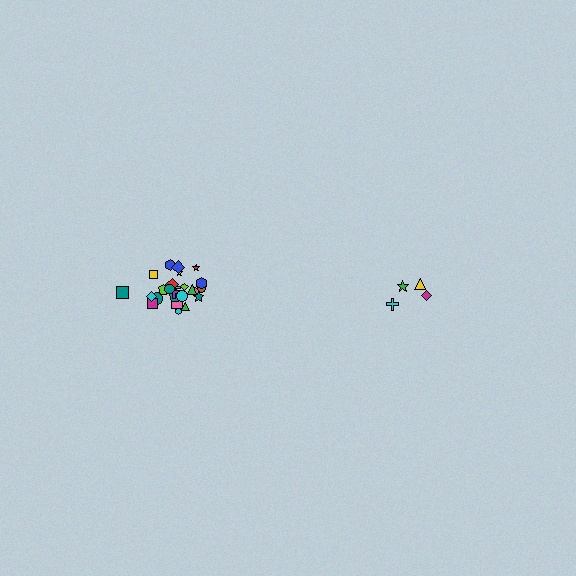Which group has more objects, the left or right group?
The left group.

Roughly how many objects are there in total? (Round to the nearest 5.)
Roughly 30 objects in total.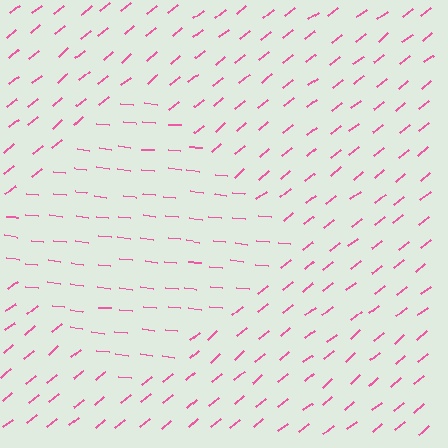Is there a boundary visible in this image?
Yes, there is a texture boundary formed by a change in line orientation.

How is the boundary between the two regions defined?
The boundary is defined purely by a change in line orientation (approximately 45 degrees difference). All lines are the same color and thickness.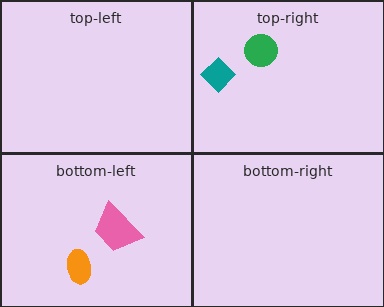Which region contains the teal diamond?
The top-right region.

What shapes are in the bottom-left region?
The orange ellipse, the pink trapezoid.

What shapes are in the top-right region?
The teal diamond, the green circle.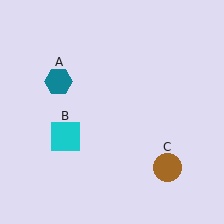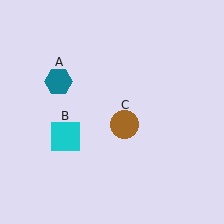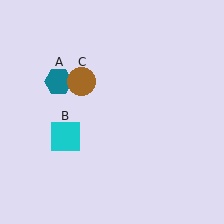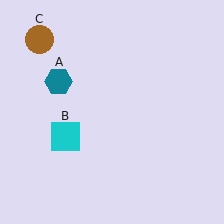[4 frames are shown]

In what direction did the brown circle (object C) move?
The brown circle (object C) moved up and to the left.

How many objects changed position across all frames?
1 object changed position: brown circle (object C).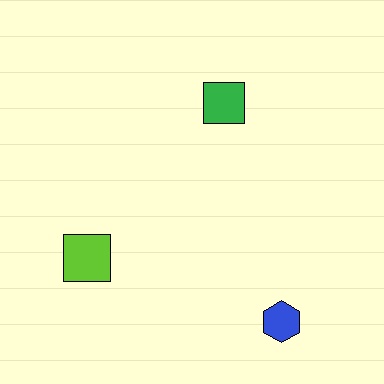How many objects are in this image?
There are 3 objects.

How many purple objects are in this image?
There are no purple objects.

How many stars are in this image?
There are no stars.